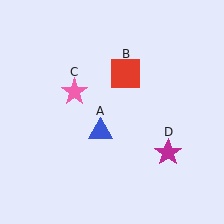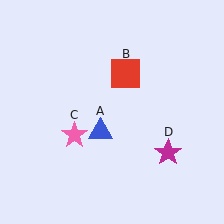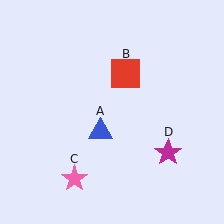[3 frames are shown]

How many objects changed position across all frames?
1 object changed position: pink star (object C).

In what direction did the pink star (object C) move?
The pink star (object C) moved down.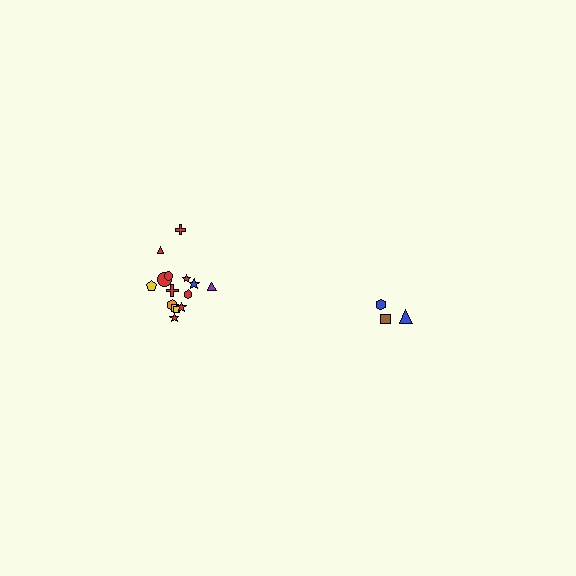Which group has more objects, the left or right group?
The left group.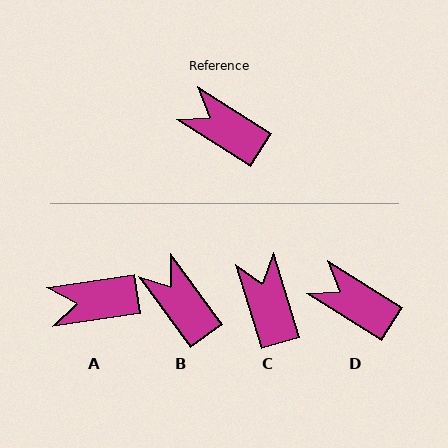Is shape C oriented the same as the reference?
No, it is off by about 41 degrees.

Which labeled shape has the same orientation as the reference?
D.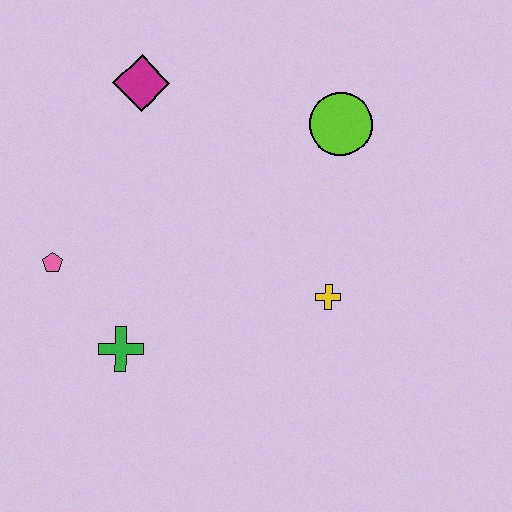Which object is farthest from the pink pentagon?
The lime circle is farthest from the pink pentagon.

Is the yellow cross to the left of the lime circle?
Yes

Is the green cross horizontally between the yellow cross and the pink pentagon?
Yes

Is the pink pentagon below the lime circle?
Yes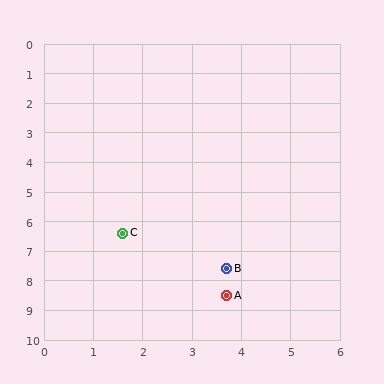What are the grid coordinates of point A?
Point A is at approximately (3.7, 8.5).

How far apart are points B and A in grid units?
Points B and A are about 0.9 grid units apart.